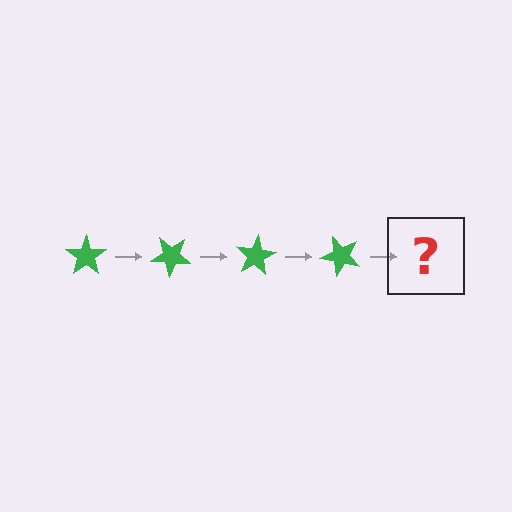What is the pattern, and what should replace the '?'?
The pattern is that the star rotates 40 degrees each step. The '?' should be a green star rotated 160 degrees.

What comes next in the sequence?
The next element should be a green star rotated 160 degrees.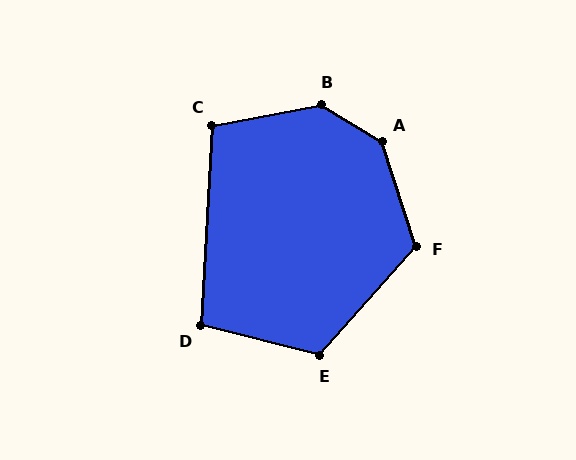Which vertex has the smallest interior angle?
D, at approximately 101 degrees.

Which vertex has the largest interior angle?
A, at approximately 139 degrees.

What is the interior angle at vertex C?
Approximately 104 degrees (obtuse).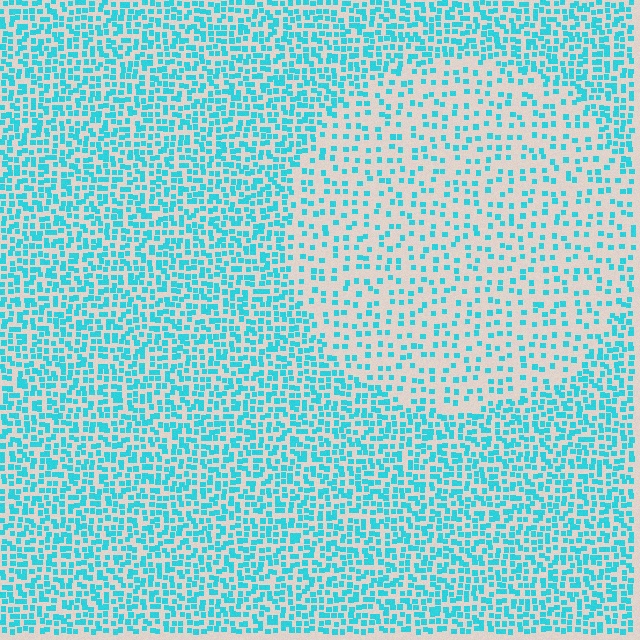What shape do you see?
I see a circle.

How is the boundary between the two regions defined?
The boundary is defined by a change in element density (approximately 2.2x ratio). All elements are the same color, size, and shape.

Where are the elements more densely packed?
The elements are more densely packed outside the circle boundary.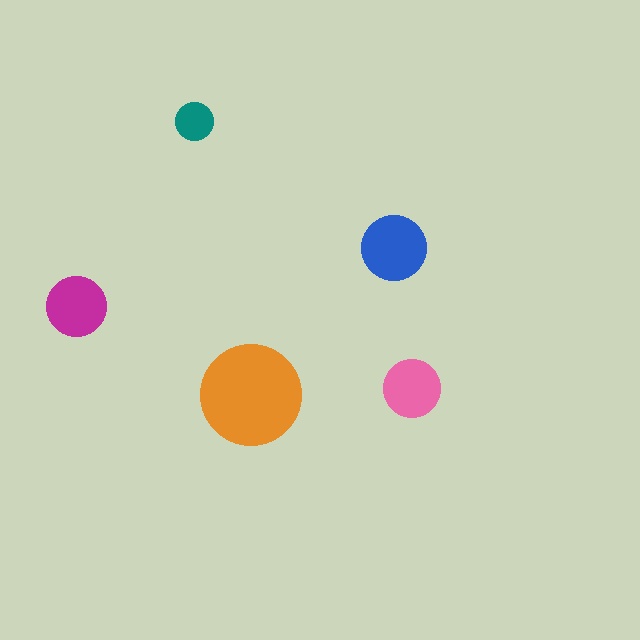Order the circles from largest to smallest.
the orange one, the blue one, the magenta one, the pink one, the teal one.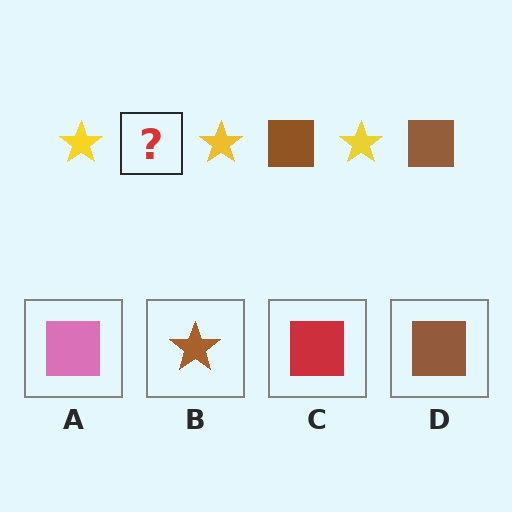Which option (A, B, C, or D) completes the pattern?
D.